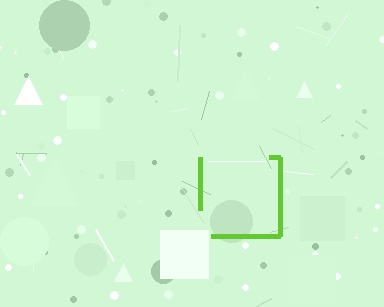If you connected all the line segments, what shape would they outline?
They would outline a square.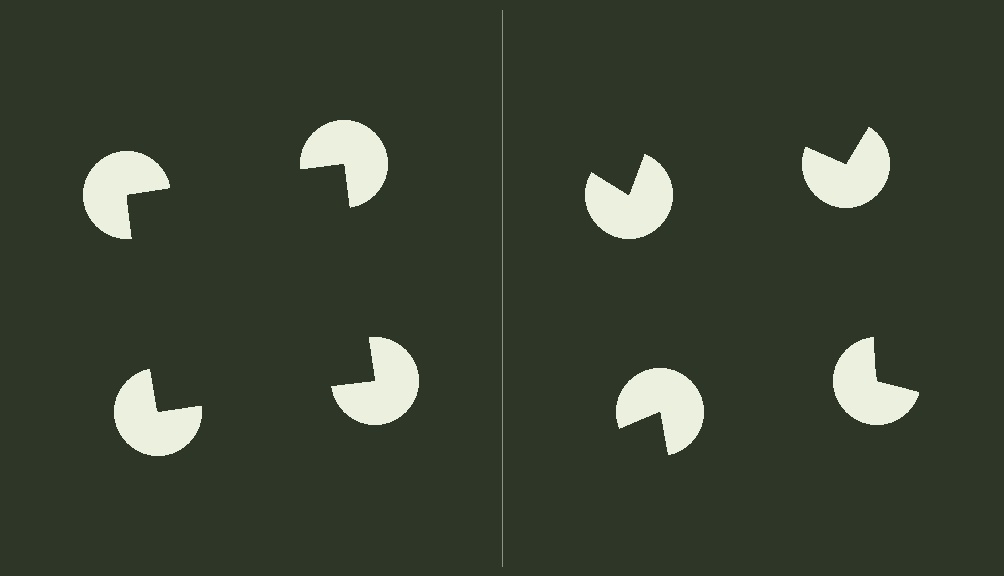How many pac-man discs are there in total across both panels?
8 — 4 on each side.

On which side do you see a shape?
An illusory square appears on the left side. On the right side the wedge cuts are rotated, so no coherent shape forms.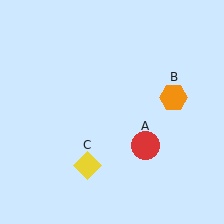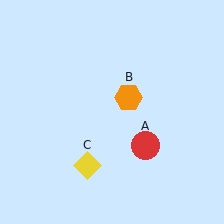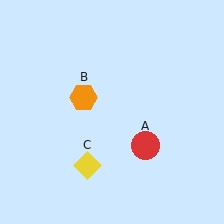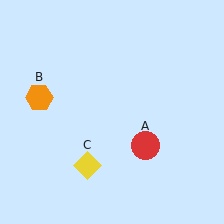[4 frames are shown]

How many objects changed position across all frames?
1 object changed position: orange hexagon (object B).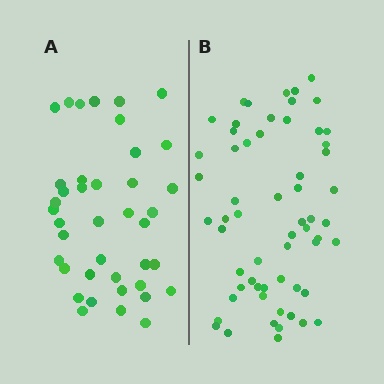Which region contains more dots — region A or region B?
Region B (the right region) has more dots.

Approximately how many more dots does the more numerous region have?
Region B has approximately 20 more dots than region A.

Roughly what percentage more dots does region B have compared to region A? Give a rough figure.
About 50% more.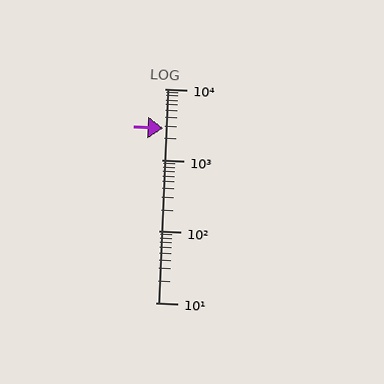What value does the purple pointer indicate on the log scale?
The pointer indicates approximately 2800.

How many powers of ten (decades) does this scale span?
The scale spans 3 decades, from 10 to 10000.